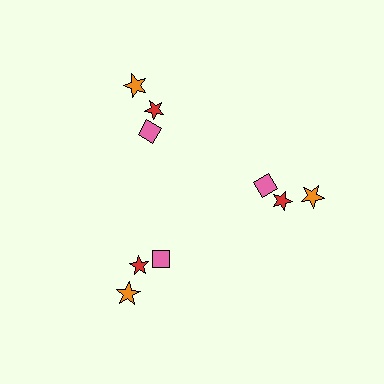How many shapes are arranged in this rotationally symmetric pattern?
There are 9 shapes, arranged in 3 groups of 3.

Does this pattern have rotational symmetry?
Yes, this pattern has 3-fold rotational symmetry. It looks the same after rotating 120 degrees around the center.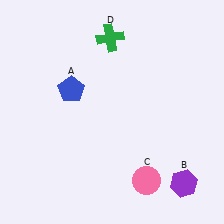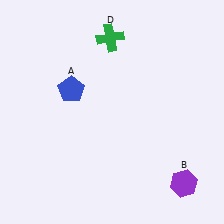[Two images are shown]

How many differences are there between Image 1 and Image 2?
There is 1 difference between the two images.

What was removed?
The pink circle (C) was removed in Image 2.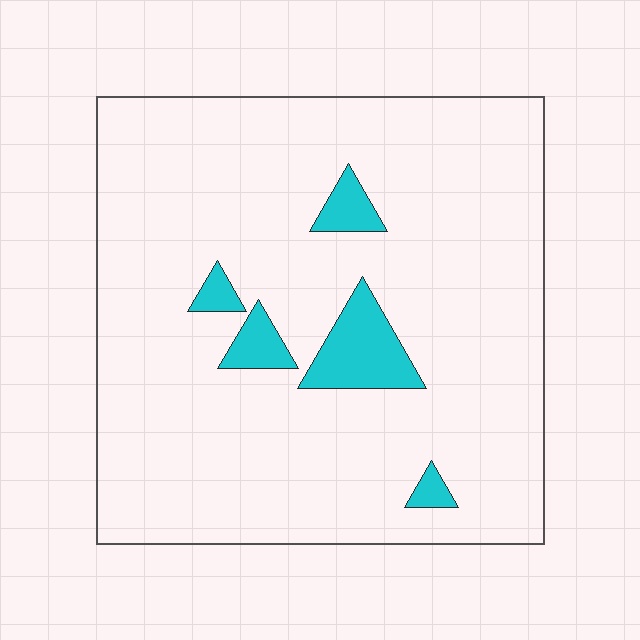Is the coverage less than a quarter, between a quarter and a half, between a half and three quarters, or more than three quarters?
Less than a quarter.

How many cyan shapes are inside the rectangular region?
5.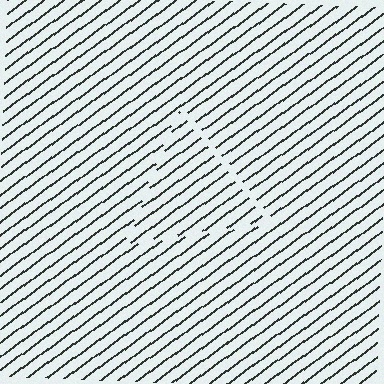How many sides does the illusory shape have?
3 sides — the line-ends trace a triangle.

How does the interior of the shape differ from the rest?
The interior of the shape contains the same grating, shifted by half a period — the contour is defined by the phase discontinuity where line-ends from the inner and outer gratings abut.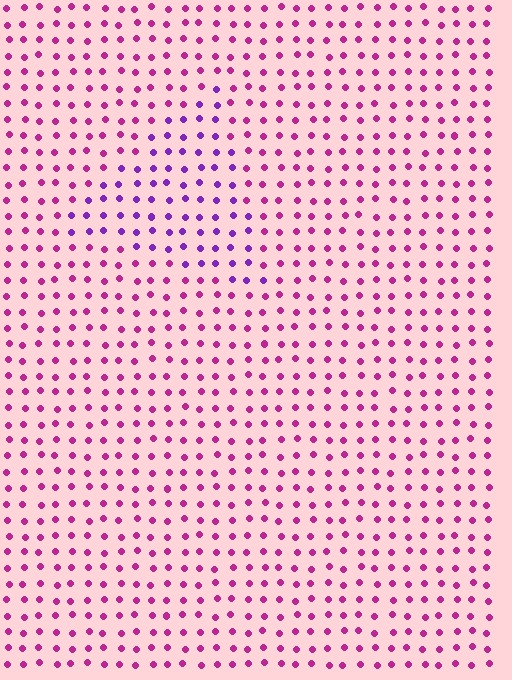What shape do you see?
I see a triangle.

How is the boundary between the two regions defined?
The boundary is defined purely by a slight shift in hue (about 40 degrees). Spacing, size, and orientation are identical on both sides.